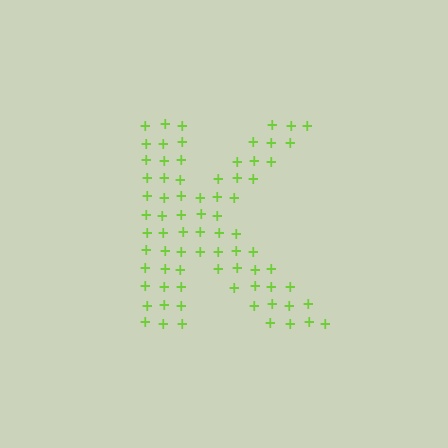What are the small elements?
The small elements are plus signs.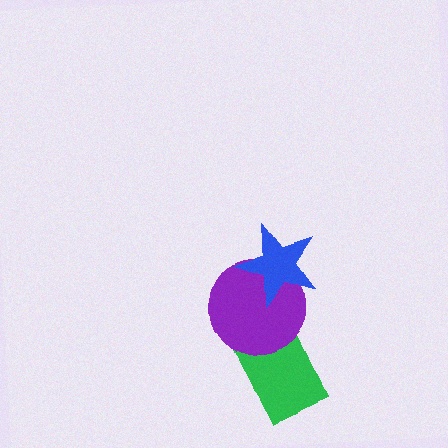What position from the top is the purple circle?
The purple circle is 2nd from the top.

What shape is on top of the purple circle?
The blue star is on top of the purple circle.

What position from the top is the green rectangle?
The green rectangle is 3rd from the top.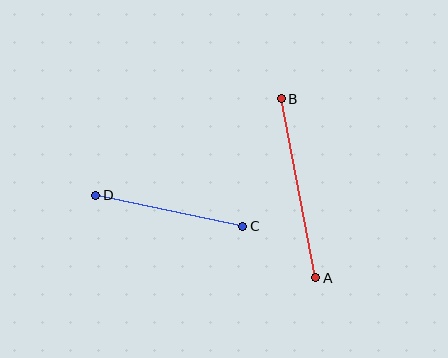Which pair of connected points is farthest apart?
Points A and B are farthest apart.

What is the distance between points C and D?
The distance is approximately 150 pixels.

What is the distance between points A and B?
The distance is approximately 182 pixels.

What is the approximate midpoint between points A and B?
The midpoint is at approximately (298, 188) pixels.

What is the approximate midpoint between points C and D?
The midpoint is at approximately (169, 211) pixels.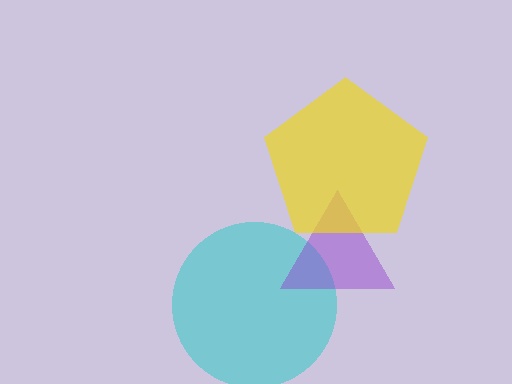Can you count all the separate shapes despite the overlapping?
Yes, there are 3 separate shapes.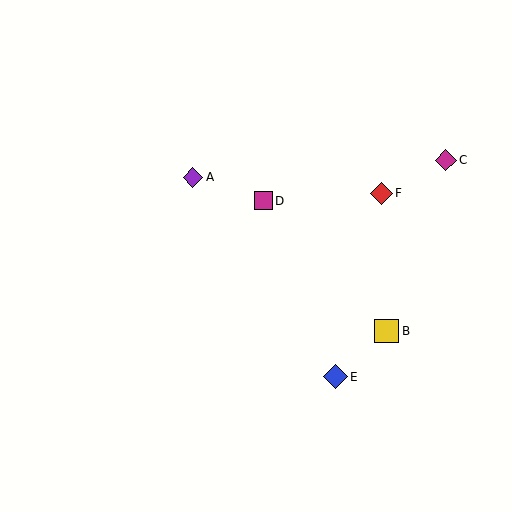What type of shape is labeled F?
Shape F is a red diamond.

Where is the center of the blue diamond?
The center of the blue diamond is at (335, 377).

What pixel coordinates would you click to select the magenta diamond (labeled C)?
Click at (446, 160) to select the magenta diamond C.